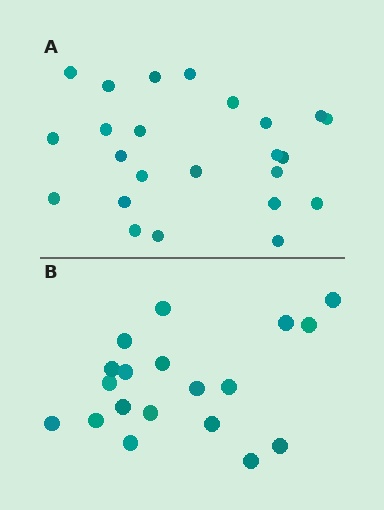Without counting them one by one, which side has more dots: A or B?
Region A (the top region) has more dots.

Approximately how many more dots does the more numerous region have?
Region A has about 5 more dots than region B.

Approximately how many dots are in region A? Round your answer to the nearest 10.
About 20 dots. (The exact count is 24, which rounds to 20.)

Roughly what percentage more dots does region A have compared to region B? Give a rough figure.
About 25% more.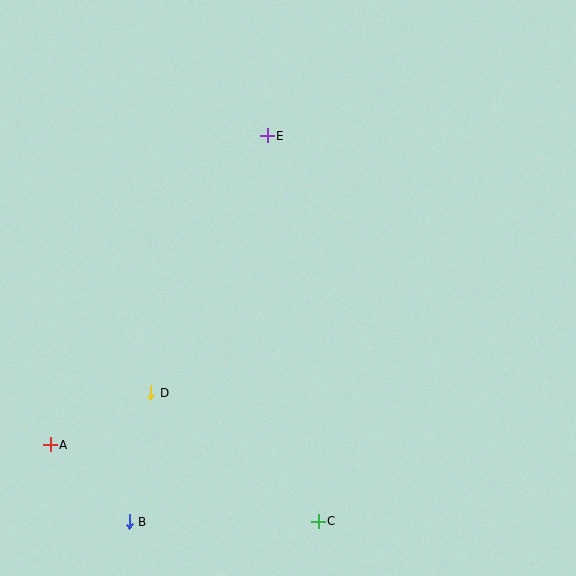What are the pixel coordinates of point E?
Point E is at (267, 136).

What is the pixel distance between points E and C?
The distance between E and C is 389 pixels.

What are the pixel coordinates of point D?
Point D is at (151, 393).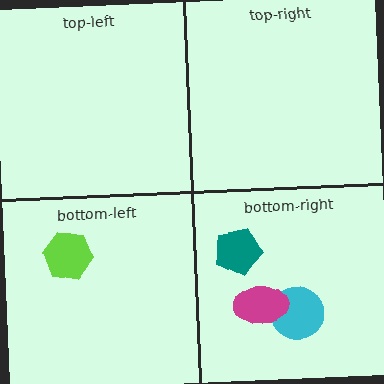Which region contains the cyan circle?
The bottom-right region.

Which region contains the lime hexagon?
The bottom-left region.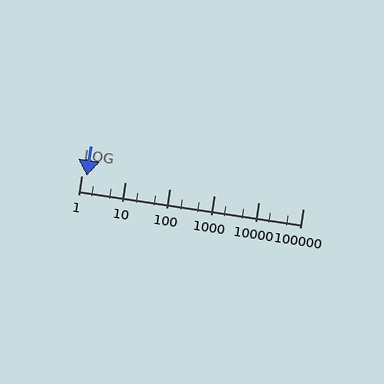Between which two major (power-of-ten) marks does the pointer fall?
The pointer is between 1 and 10.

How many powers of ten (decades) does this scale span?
The scale spans 5 decades, from 1 to 100000.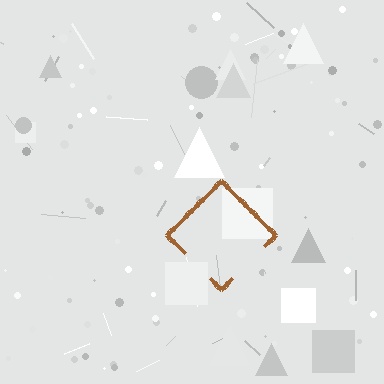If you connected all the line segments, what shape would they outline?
They would outline a diamond.